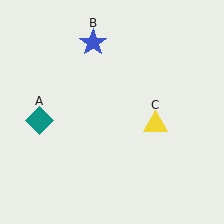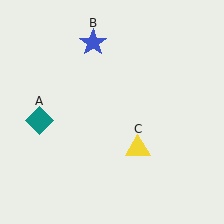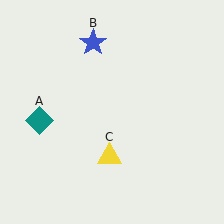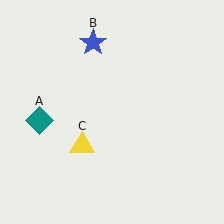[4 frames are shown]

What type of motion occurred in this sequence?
The yellow triangle (object C) rotated clockwise around the center of the scene.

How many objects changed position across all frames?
1 object changed position: yellow triangle (object C).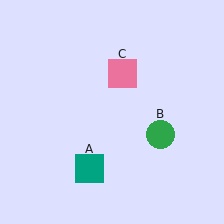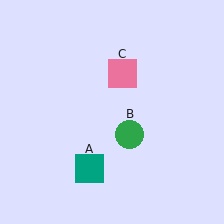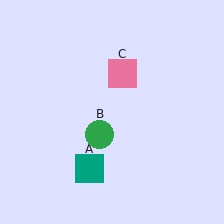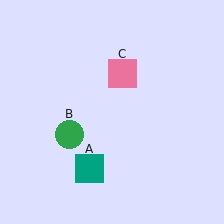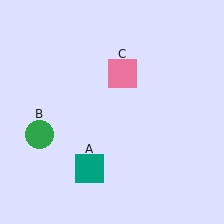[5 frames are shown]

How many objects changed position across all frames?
1 object changed position: green circle (object B).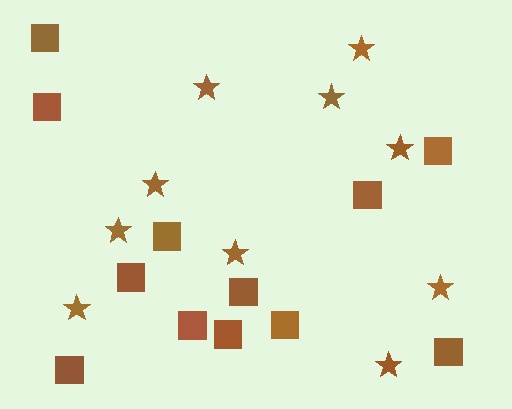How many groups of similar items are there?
There are 2 groups: one group of stars (10) and one group of squares (12).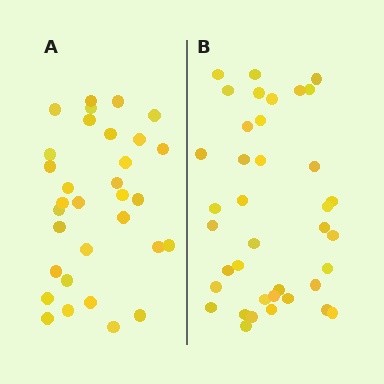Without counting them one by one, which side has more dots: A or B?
Region B (the right region) has more dots.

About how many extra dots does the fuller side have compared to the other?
Region B has about 6 more dots than region A.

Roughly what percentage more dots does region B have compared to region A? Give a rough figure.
About 20% more.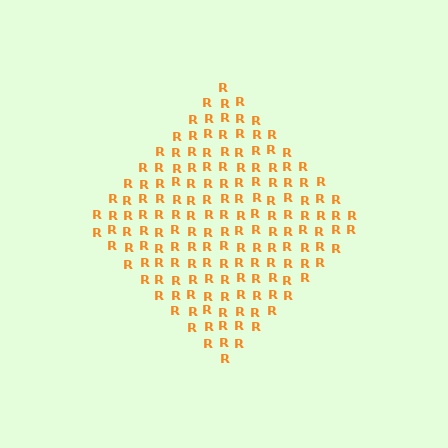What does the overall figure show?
The overall figure shows a diamond.